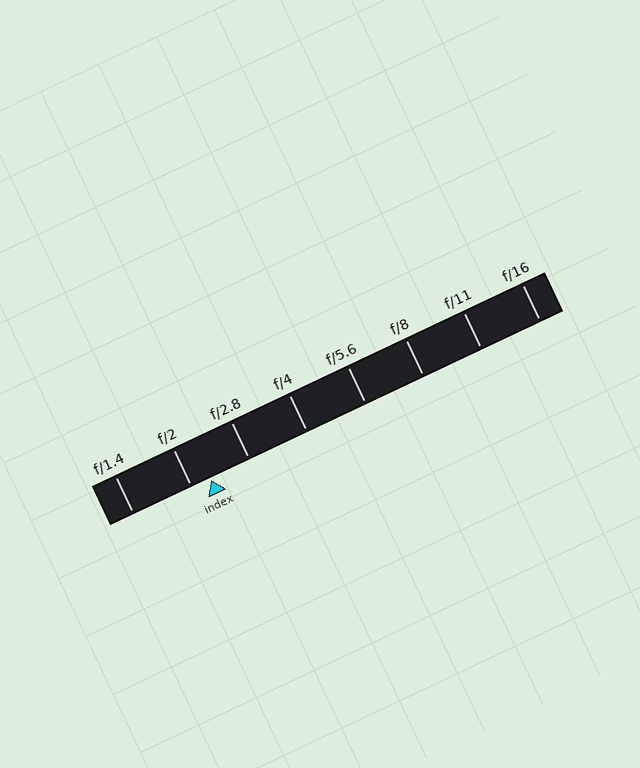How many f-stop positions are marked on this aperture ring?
There are 8 f-stop positions marked.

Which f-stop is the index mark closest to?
The index mark is closest to f/2.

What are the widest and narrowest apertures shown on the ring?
The widest aperture shown is f/1.4 and the narrowest is f/16.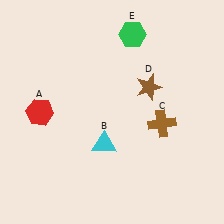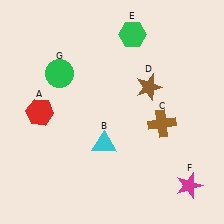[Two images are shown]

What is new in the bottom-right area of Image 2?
A magenta star (F) was added in the bottom-right area of Image 2.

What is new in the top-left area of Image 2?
A green circle (G) was added in the top-left area of Image 2.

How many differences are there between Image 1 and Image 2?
There are 2 differences between the two images.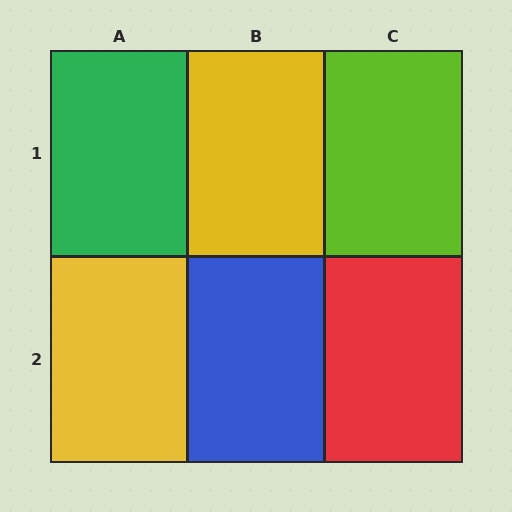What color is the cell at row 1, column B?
Yellow.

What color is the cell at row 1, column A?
Green.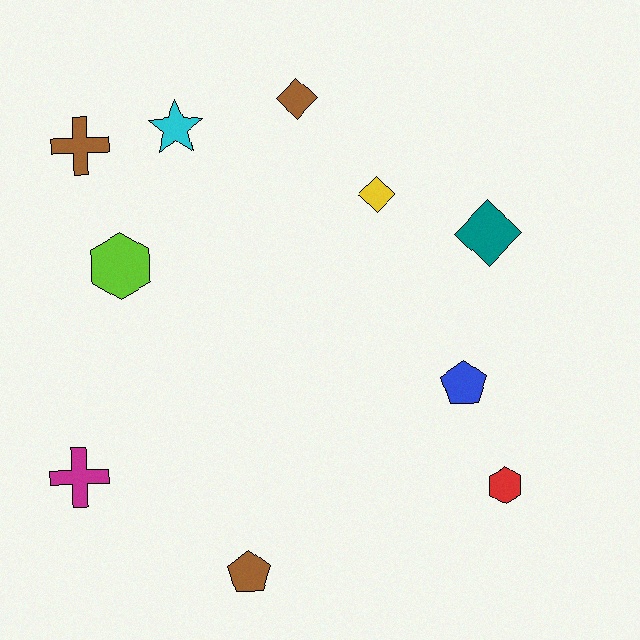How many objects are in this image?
There are 10 objects.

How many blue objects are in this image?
There is 1 blue object.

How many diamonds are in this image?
There are 3 diamonds.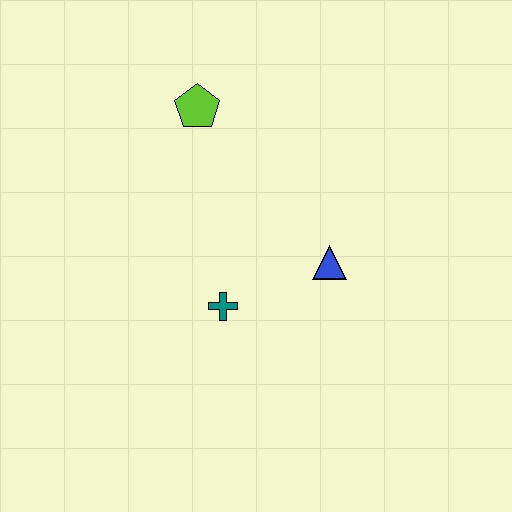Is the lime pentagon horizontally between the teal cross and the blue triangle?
No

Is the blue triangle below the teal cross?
No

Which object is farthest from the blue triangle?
The lime pentagon is farthest from the blue triangle.